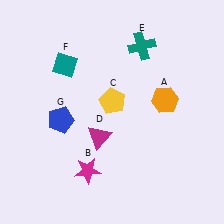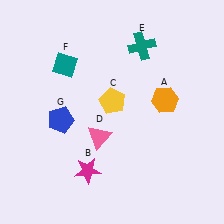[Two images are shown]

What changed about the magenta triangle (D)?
In Image 1, D is magenta. In Image 2, it changed to pink.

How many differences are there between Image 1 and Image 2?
There is 1 difference between the two images.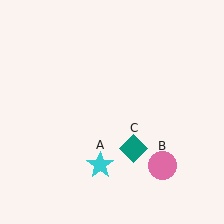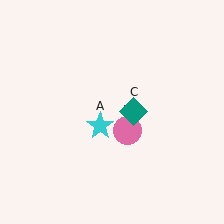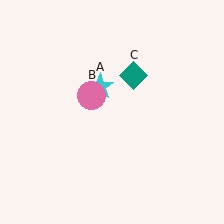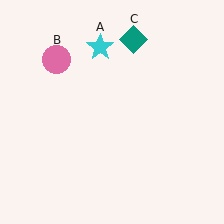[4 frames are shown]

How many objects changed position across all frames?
3 objects changed position: cyan star (object A), pink circle (object B), teal diamond (object C).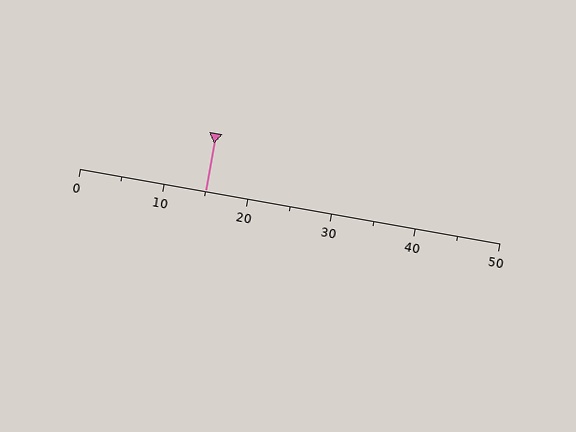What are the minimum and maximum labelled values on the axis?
The axis runs from 0 to 50.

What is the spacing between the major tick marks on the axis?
The major ticks are spaced 10 apart.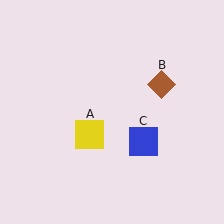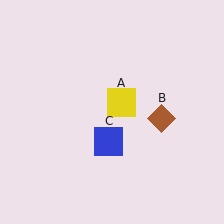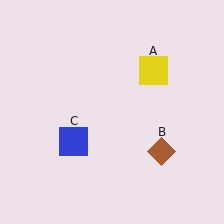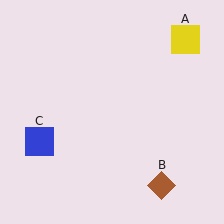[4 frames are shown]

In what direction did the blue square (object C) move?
The blue square (object C) moved left.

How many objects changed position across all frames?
3 objects changed position: yellow square (object A), brown diamond (object B), blue square (object C).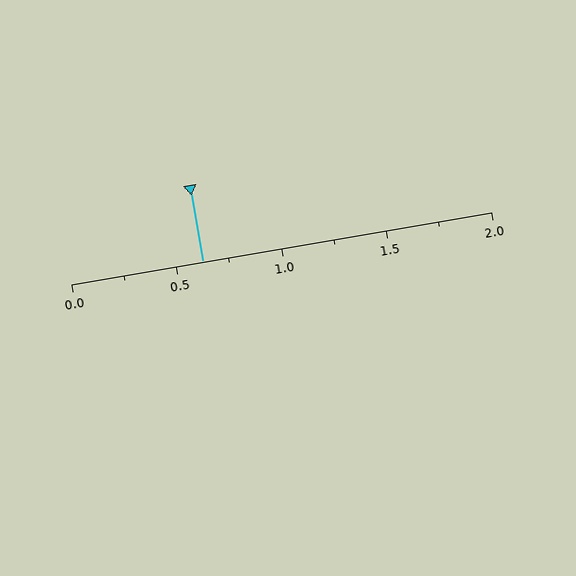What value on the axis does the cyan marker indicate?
The marker indicates approximately 0.62.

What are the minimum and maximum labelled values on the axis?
The axis runs from 0.0 to 2.0.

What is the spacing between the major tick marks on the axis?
The major ticks are spaced 0.5 apart.